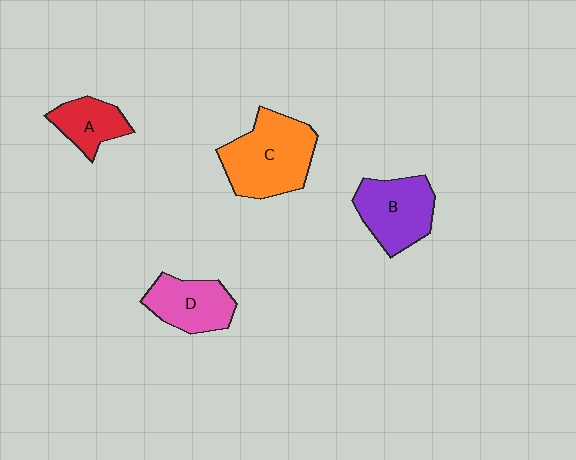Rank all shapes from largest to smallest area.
From largest to smallest: C (orange), B (purple), D (pink), A (red).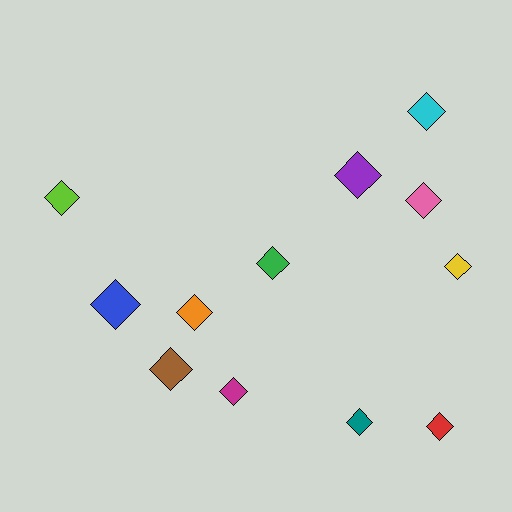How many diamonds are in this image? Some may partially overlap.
There are 12 diamonds.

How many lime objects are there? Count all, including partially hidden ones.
There is 1 lime object.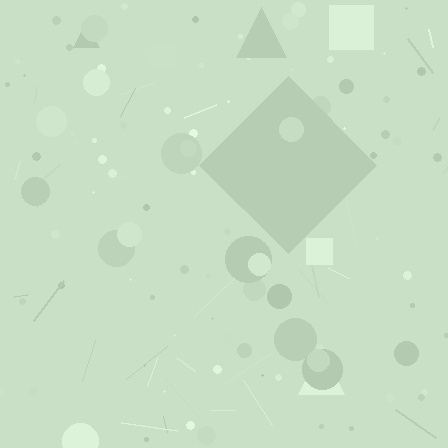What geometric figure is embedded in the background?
A diamond is embedded in the background.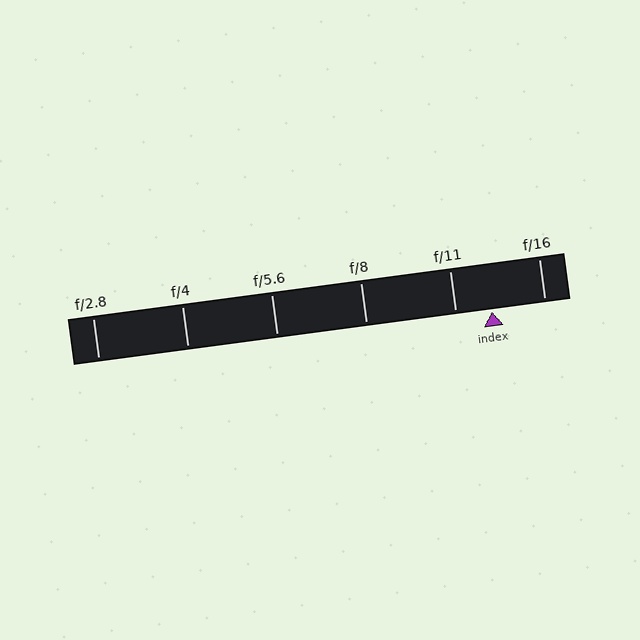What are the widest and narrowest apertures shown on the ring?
The widest aperture shown is f/2.8 and the narrowest is f/16.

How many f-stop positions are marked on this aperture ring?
There are 6 f-stop positions marked.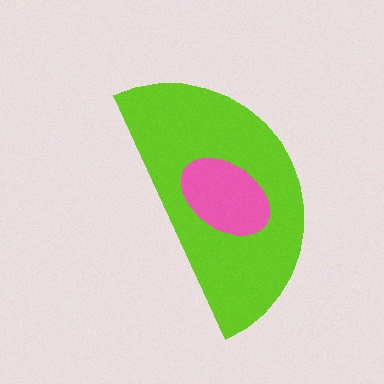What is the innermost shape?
The pink ellipse.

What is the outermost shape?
The lime semicircle.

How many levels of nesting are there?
2.